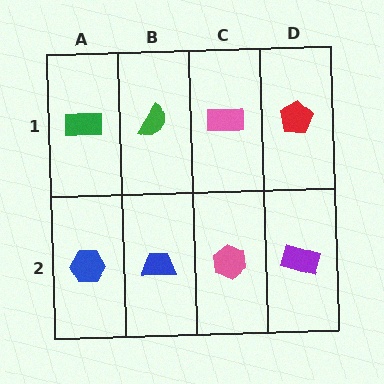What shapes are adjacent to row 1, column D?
A purple rectangle (row 2, column D), a pink rectangle (row 1, column C).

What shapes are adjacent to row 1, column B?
A blue trapezoid (row 2, column B), a green rectangle (row 1, column A), a pink rectangle (row 1, column C).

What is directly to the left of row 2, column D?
A pink hexagon.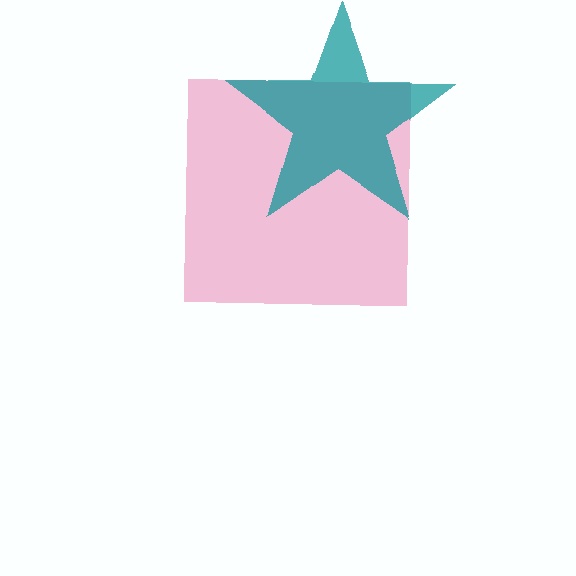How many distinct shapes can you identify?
There are 2 distinct shapes: a pink square, a teal star.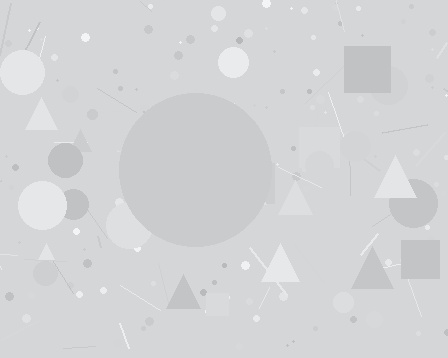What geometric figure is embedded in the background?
A circle is embedded in the background.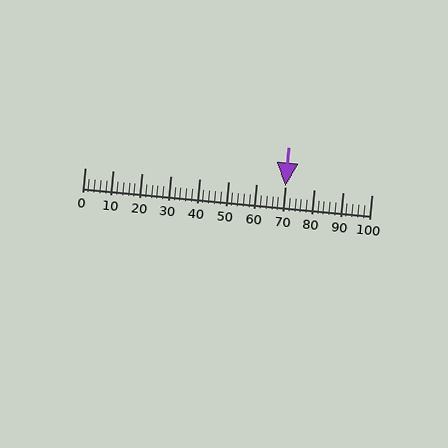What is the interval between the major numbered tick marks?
The major tick marks are spaced 10 units apart.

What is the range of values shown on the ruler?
The ruler shows values from 0 to 100.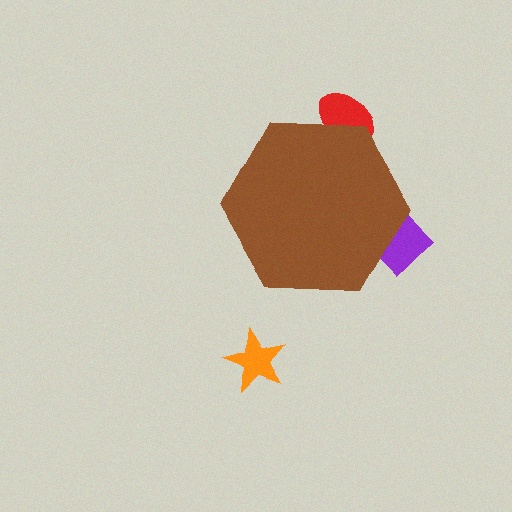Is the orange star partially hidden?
No, the orange star is fully visible.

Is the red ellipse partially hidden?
Yes, the red ellipse is partially hidden behind the brown hexagon.